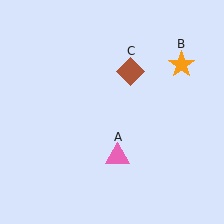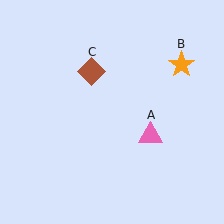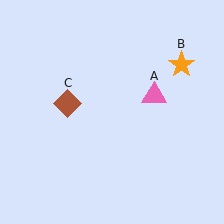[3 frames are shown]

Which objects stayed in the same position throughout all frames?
Orange star (object B) remained stationary.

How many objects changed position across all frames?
2 objects changed position: pink triangle (object A), brown diamond (object C).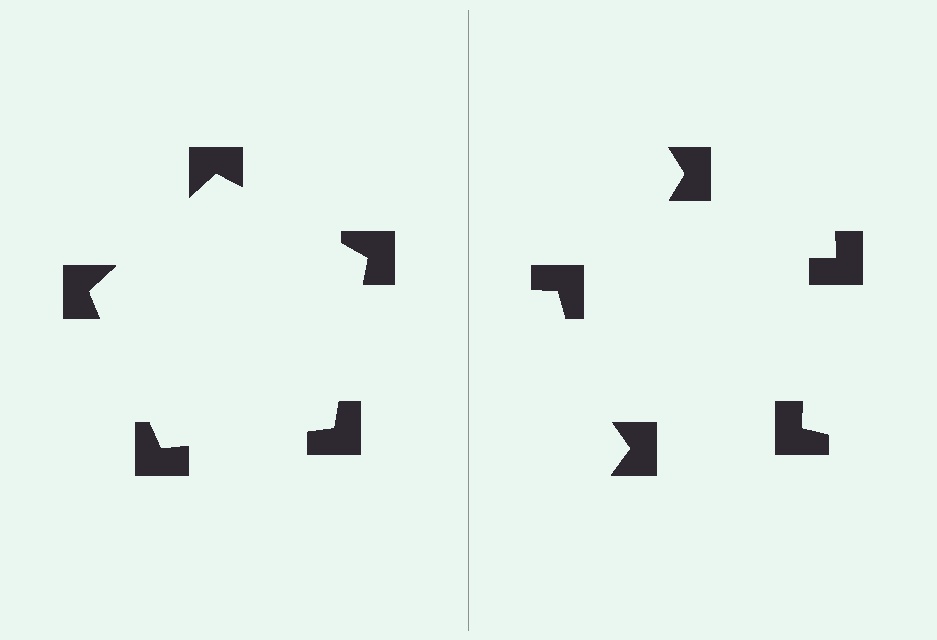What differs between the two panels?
The notched squares are positioned identically on both sides; only the wedge orientations differ. On the left they align to a pentagon; on the right they are misaligned.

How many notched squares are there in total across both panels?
10 — 5 on each side.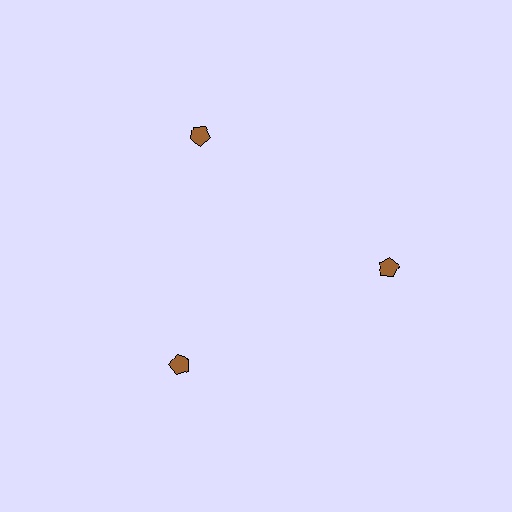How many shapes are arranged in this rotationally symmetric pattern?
There are 3 shapes, arranged in 3 groups of 1.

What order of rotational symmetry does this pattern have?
This pattern has 3-fold rotational symmetry.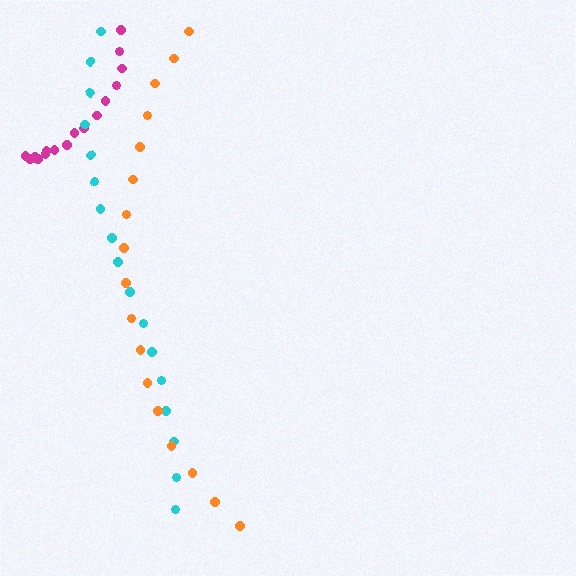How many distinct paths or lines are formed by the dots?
There are 3 distinct paths.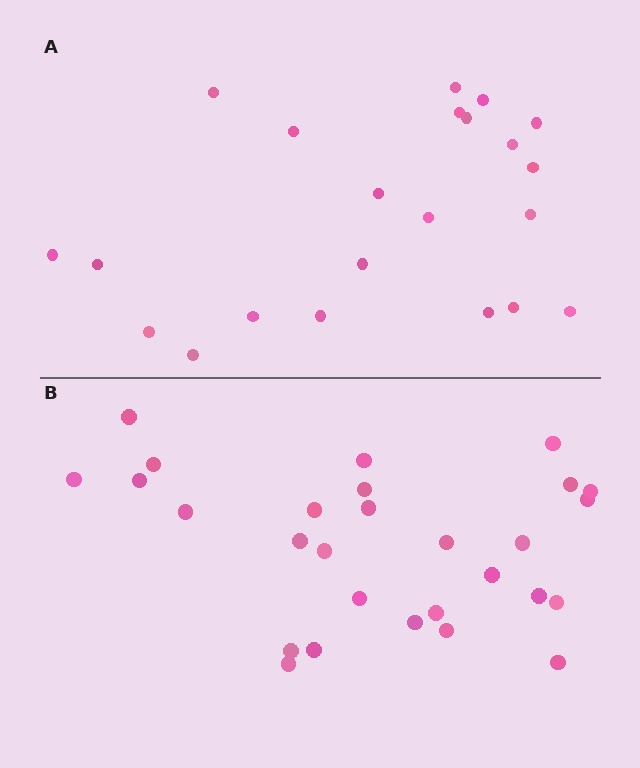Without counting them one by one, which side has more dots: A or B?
Region B (the bottom region) has more dots.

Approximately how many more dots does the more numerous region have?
Region B has about 6 more dots than region A.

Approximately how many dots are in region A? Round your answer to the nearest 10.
About 20 dots. (The exact count is 22, which rounds to 20.)